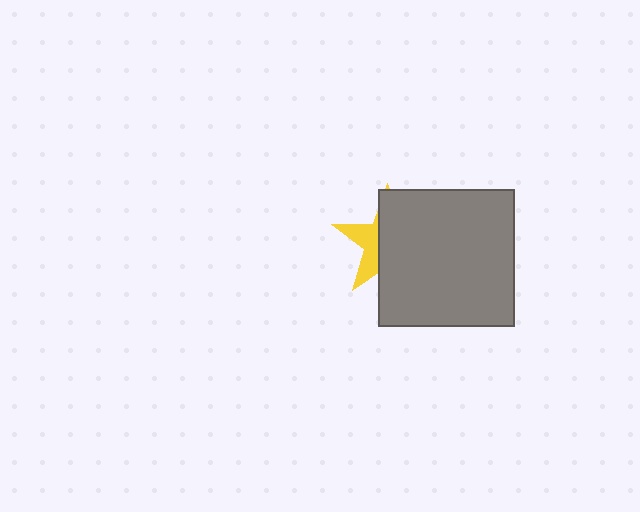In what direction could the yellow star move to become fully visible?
The yellow star could move left. That would shift it out from behind the gray square entirely.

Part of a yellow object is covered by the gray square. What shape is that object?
It is a star.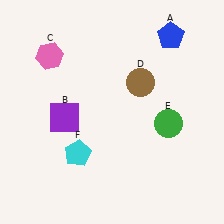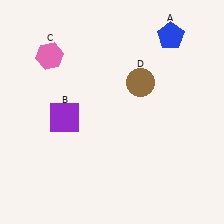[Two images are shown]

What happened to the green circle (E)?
The green circle (E) was removed in Image 2. It was in the bottom-right area of Image 1.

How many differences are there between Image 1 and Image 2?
There are 2 differences between the two images.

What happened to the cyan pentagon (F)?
The cyan pentagon (F) was removed in Image 2. It was in the bottom-left area of Image 1.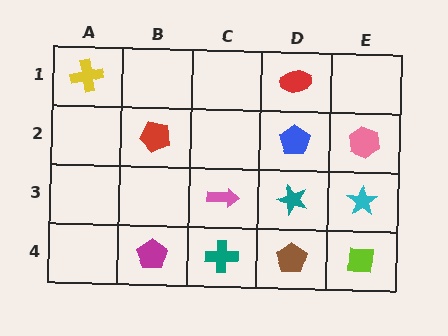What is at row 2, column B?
A red pentagon.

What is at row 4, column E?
A lime square.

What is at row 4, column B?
A magenta pentagon.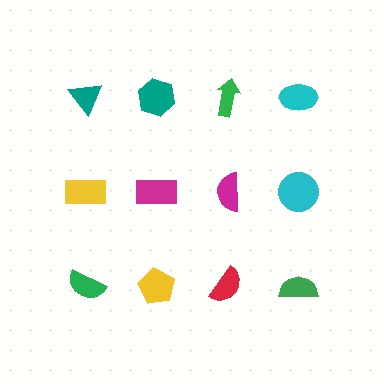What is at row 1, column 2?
A teal hexagon.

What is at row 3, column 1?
A green semicircle.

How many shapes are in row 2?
4 shapes.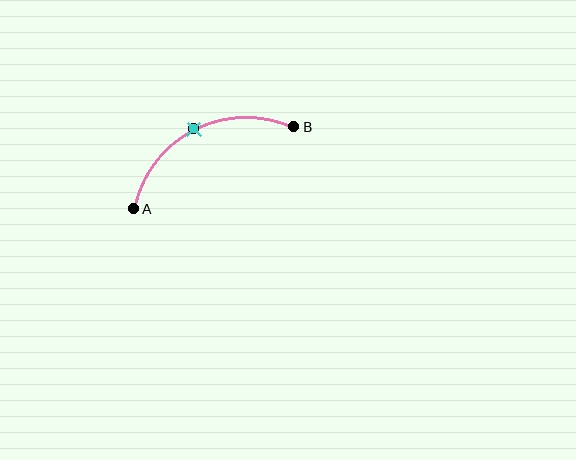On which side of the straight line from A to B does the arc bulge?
The arc bulges above the straight line connecting A and B.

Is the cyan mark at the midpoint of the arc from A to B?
Yes. The cyan mark lies on the arc at equal arc-length from both A and B — it is the arc midpoint.